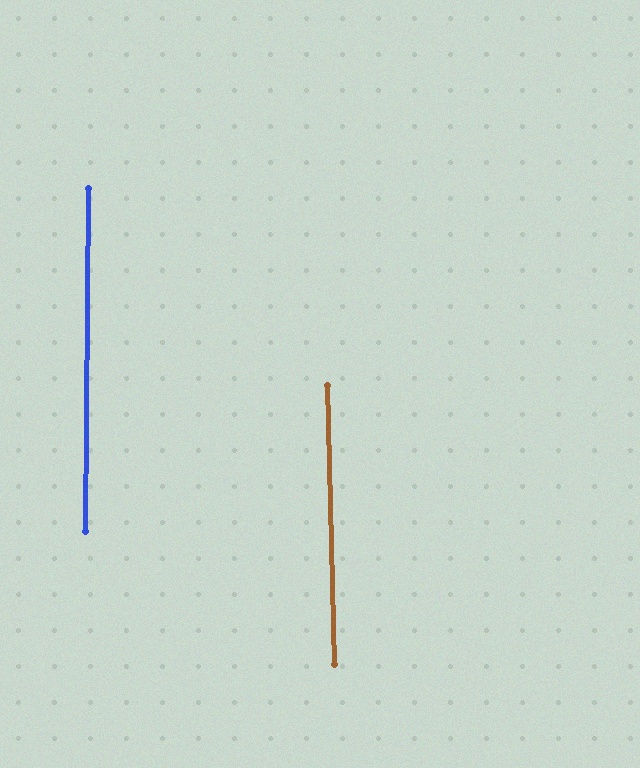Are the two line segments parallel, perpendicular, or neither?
Parallel — their directions differ by only 1.8°.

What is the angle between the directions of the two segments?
Approximately 2 degrees.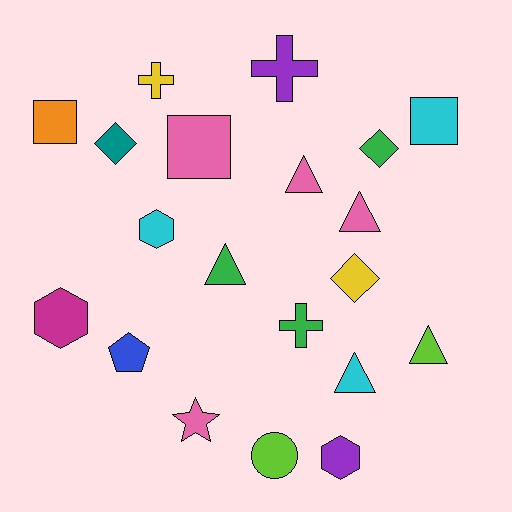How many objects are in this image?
There are 20 objects.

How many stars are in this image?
There is 1 star.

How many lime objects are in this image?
There are 2 lime objects.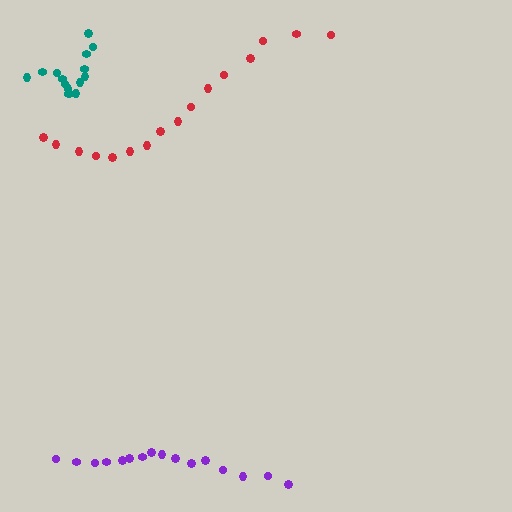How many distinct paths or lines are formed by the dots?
There are 3 distinct paths.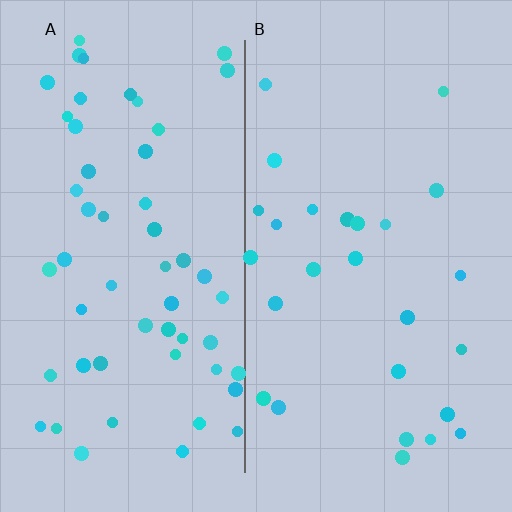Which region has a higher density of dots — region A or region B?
A (the left).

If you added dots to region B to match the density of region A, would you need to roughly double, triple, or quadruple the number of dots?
Approximately double.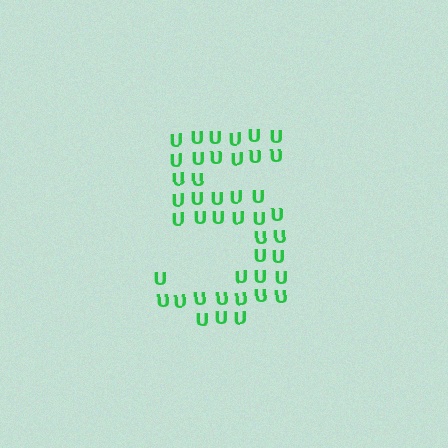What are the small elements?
The small elements are letter U's.